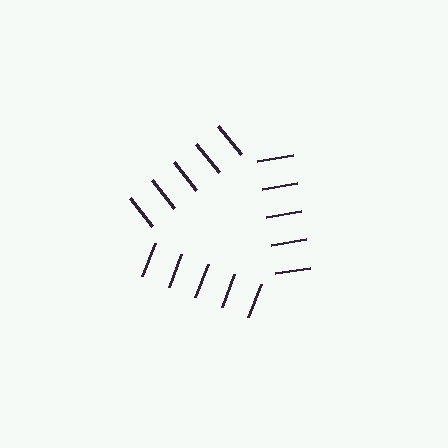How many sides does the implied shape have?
3 sides — the line-ends trace a triangle.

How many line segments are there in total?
15 — 5 along each of the 3 edges.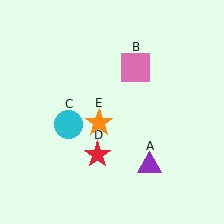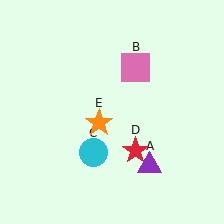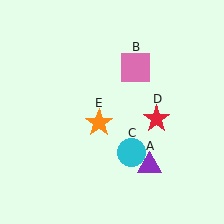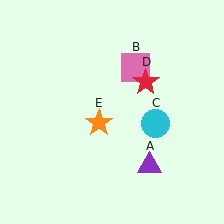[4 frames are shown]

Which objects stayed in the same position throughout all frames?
Purple triangle (object A) and pink square (object B) and orange star (object E) remained stationary.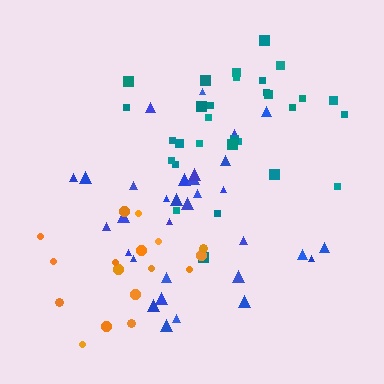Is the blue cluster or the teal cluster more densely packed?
Blue.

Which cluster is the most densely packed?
Blue.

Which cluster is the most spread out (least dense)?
Orange.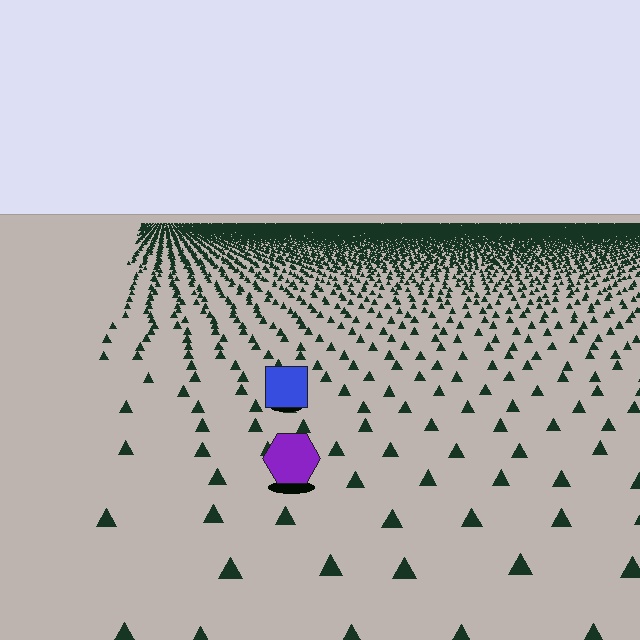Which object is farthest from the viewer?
The blue square is farthest from the viewer. It appears smaller and the ground texture around it is denser.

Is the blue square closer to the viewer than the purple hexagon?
No. The purple hexagon is closer — you can tell from the texture gradient: the ground texture is coarser near it.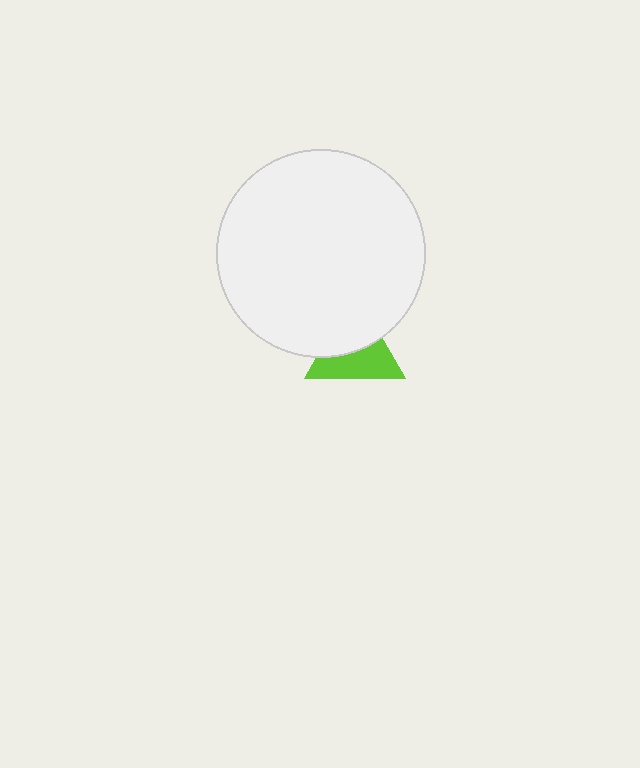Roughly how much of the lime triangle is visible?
About half of it is visible (roughly 53%).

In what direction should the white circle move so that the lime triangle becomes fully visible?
The white circle should move up. That is the shortest direction to clear the overlap and leave the lime triangle fully visible.